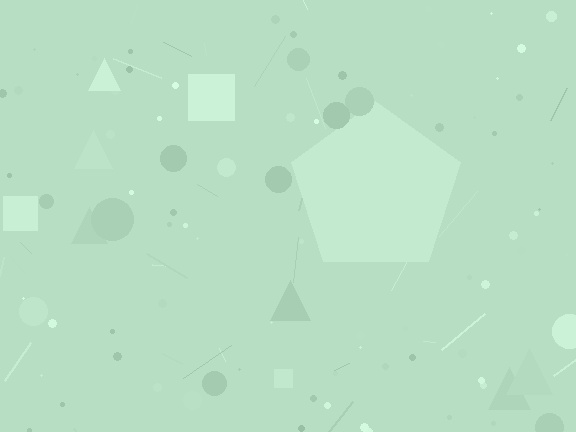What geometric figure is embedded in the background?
A pentagon is embedded in the background.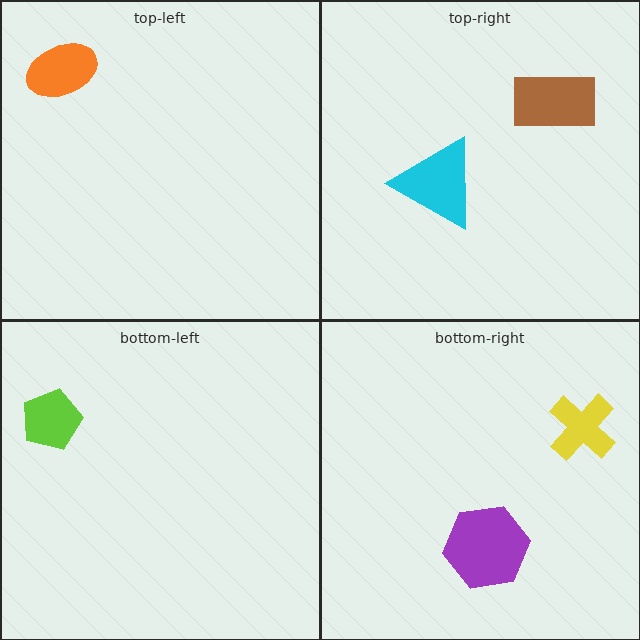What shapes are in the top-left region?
The orange ellipse.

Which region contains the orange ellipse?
The top-left region.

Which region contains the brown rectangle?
The top-right region.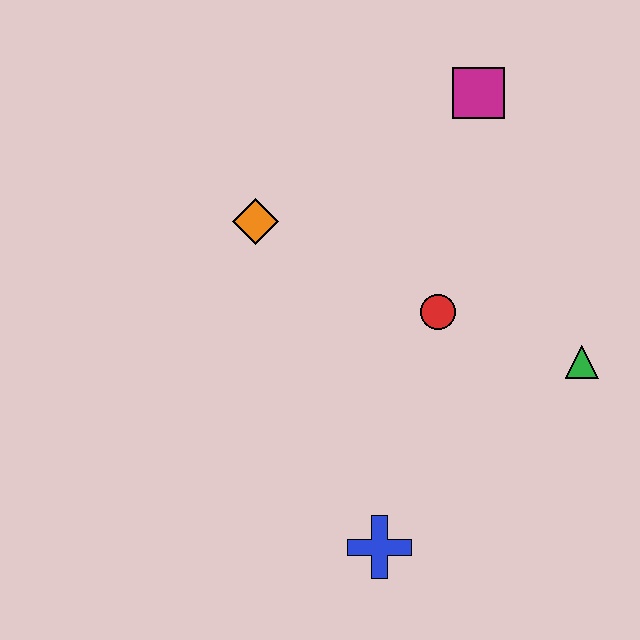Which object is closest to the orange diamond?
The red circle is closest to the orange diamond.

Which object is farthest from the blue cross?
The magenta square is farthest from the blue cross.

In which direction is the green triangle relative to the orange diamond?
The green triangle is to the right of the orange diamond.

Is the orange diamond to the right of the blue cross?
No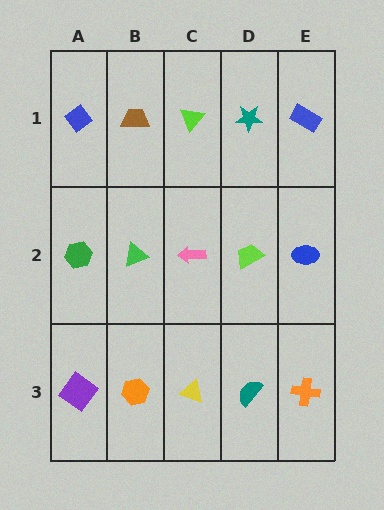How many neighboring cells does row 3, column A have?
2.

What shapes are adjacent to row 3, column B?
A green triangle (row 2, column B), a purple diamond (row 3, column A), a yellow triangle (row 3, column C).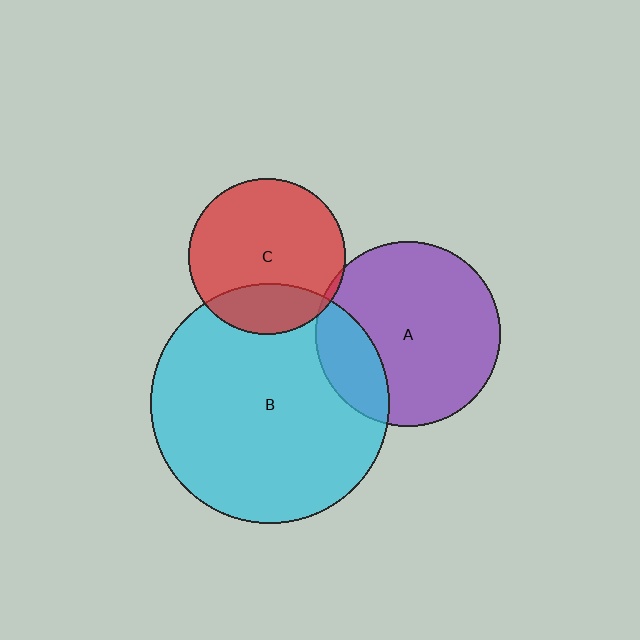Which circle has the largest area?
Circle B (cyan).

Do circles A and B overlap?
Yes.